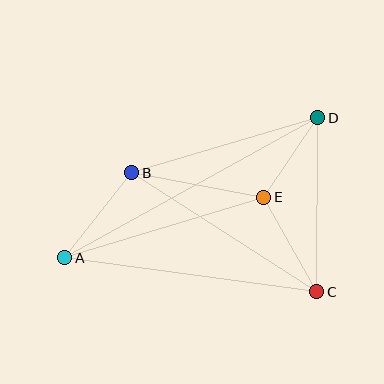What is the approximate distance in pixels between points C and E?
The distance between C and E is approximately 108 pixels.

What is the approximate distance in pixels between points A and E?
The distance between A and E is approximately 208 pixels.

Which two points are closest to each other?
Points D and E are closest to each other.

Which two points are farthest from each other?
Points A and D are farthest from each other.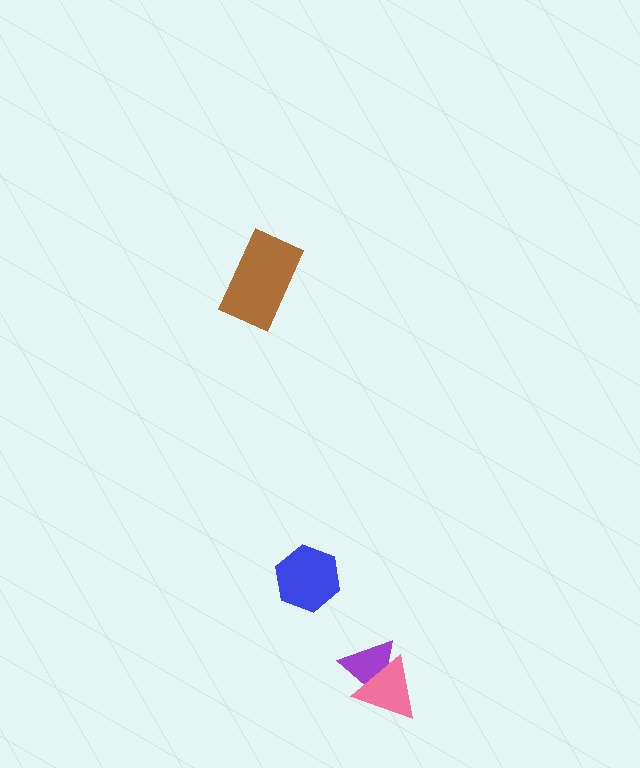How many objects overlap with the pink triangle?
1 object overlaps with the pink triangle.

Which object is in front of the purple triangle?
The pink triangle is in front of the purple triangle.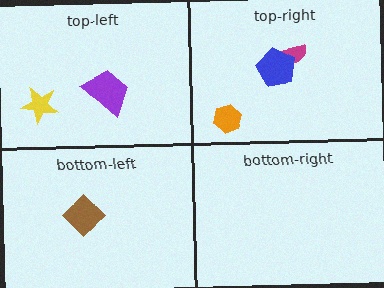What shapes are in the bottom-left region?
The brown diamond.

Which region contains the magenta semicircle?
The top-right region.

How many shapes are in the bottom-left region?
1.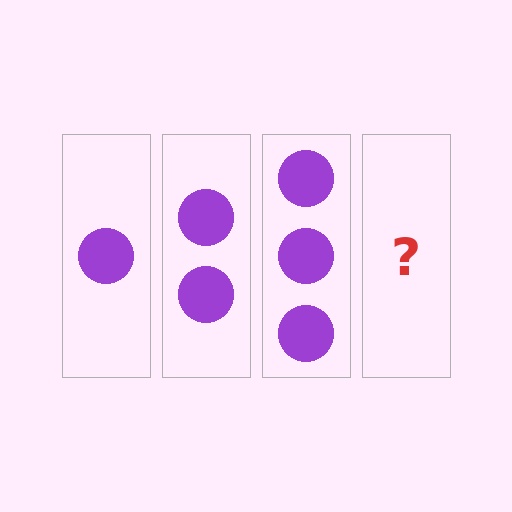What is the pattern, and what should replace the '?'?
The pattern is that each step adds one more circle. The '?' should be 4 circles.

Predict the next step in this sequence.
The next step is 4 circles.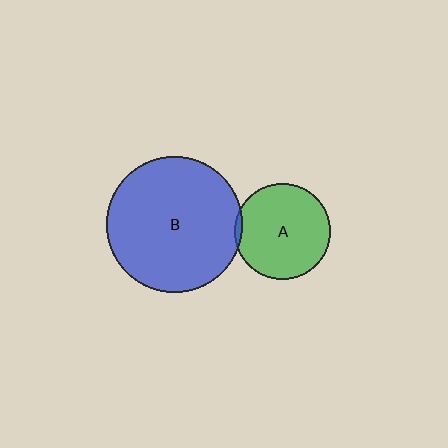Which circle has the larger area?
Circle B (blue).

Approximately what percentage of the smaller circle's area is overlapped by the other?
Approximately 5%.